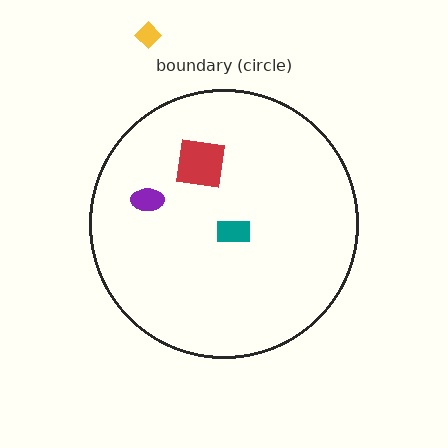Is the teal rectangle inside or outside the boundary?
Inside.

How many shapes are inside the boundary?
3 inside, 1 outside.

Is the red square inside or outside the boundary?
Inside.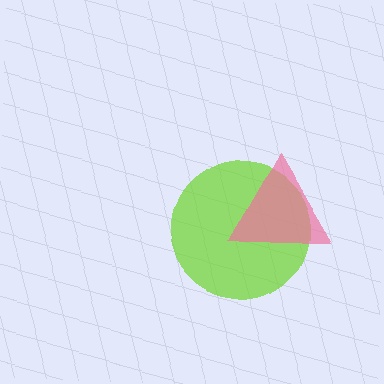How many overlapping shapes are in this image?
There are 2 overlapping shapes in the image.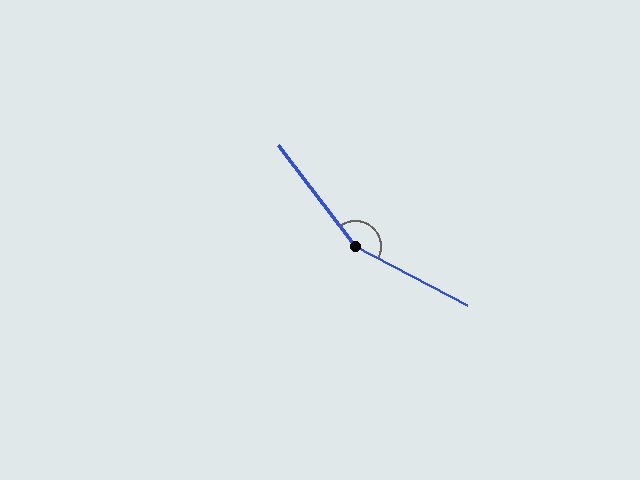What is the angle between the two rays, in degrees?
Approximately 155 degrees.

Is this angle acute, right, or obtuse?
It is obtuse.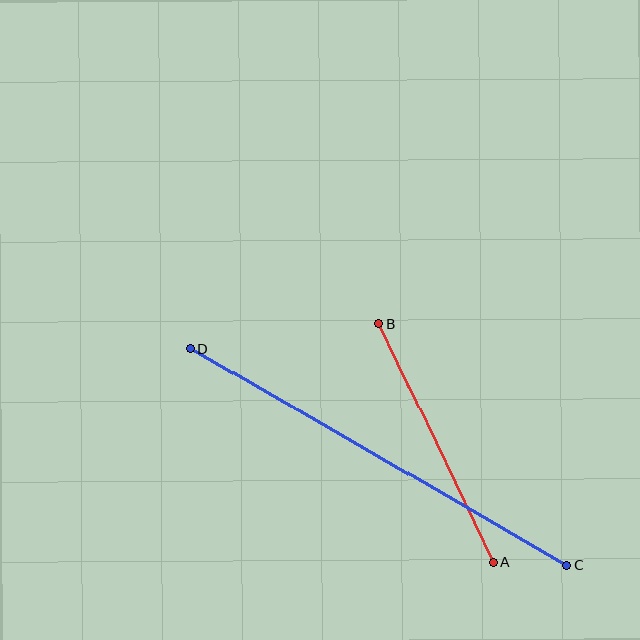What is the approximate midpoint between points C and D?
The midpoint is at approximately (379, 457) pixels.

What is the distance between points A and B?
The distance is approximately 265 pixels.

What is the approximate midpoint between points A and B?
The midpoint is at approximately (436, 443) pixels.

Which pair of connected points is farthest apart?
Points C and D are farthest apart.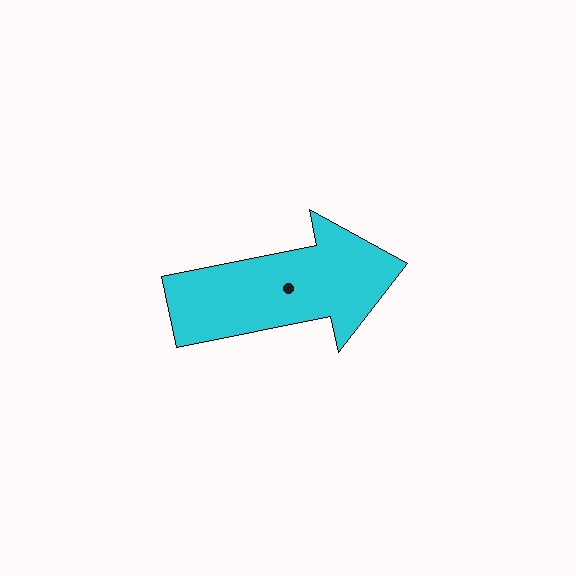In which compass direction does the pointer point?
East.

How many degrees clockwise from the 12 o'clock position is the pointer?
Approximately 79 degrees.